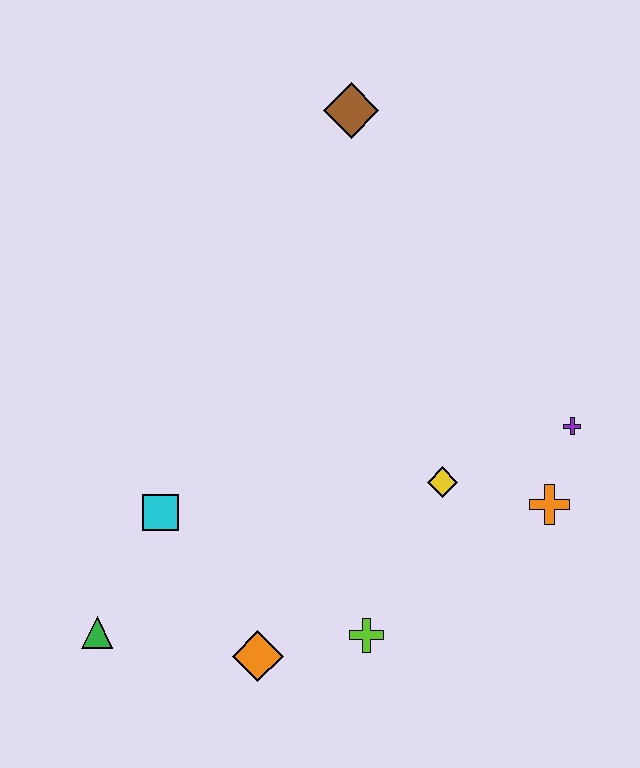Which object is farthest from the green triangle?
The brown diamond is farthest from the green triangle.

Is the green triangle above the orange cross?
No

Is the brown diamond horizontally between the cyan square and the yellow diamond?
Yes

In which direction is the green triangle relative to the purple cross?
The green triangle is to the left of the purple cross.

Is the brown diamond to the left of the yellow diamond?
Yes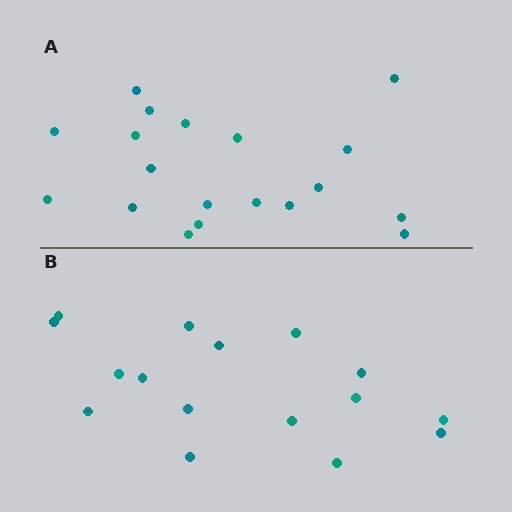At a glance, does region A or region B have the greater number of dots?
Region A (the top region) has more dots.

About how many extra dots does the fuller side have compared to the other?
Region A has just a few more — roughly 2 or 3 more dots than region B.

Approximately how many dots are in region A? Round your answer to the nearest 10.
About 20 dots. (The exact count is 19, which rounds to 20.)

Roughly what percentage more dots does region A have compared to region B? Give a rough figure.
About 20% more.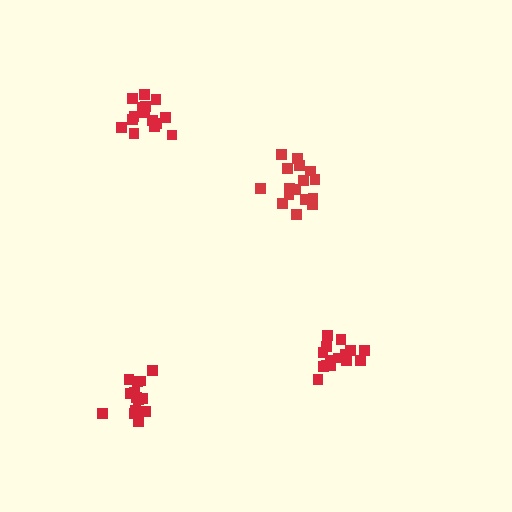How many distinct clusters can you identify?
There are 4 distinct clusters.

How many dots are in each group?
Group 1: 17 dots, Group 2: 16 dots, Group 3: 15 dots, Group 4: 16 dots (64 total).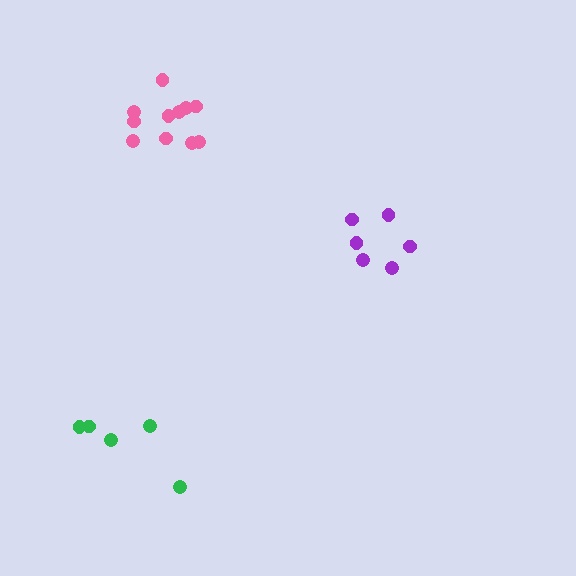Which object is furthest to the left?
The green cluster is leftmost.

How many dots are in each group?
Group 1: 5 dots, Group 2: 6 dots, Group 3: 11 dots (22 total).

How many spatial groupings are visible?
There are 3 spatial groupings.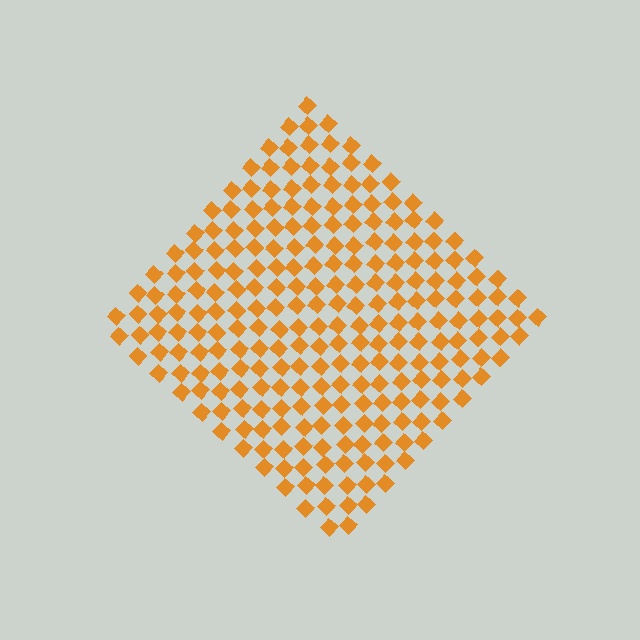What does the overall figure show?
The overall figure shows a diamond.